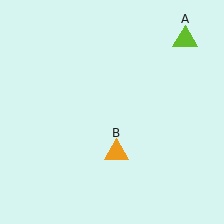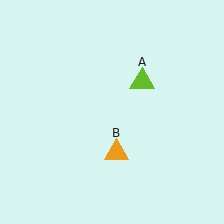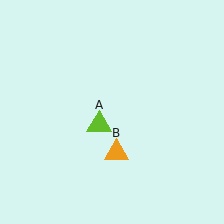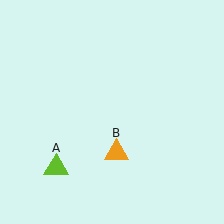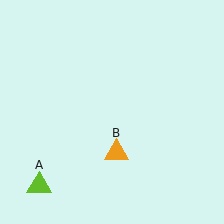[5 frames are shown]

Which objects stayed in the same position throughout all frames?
Orange triangle (object B) remained stationary.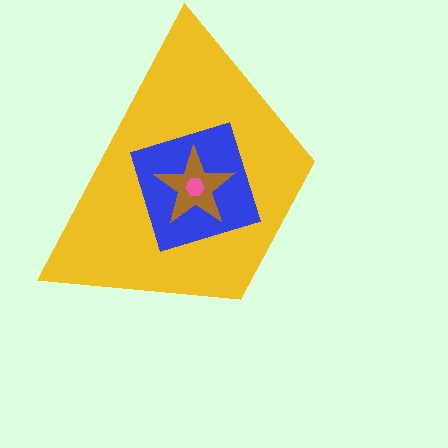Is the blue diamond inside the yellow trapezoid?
Yes.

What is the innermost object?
The pink hexagon.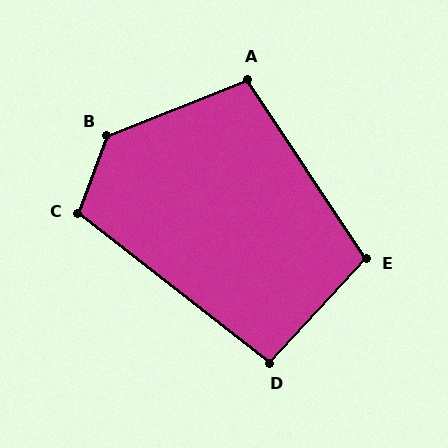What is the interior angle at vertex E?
Approximately 104 degrees (obtuse).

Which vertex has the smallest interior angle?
D, at approximately 95 degrees.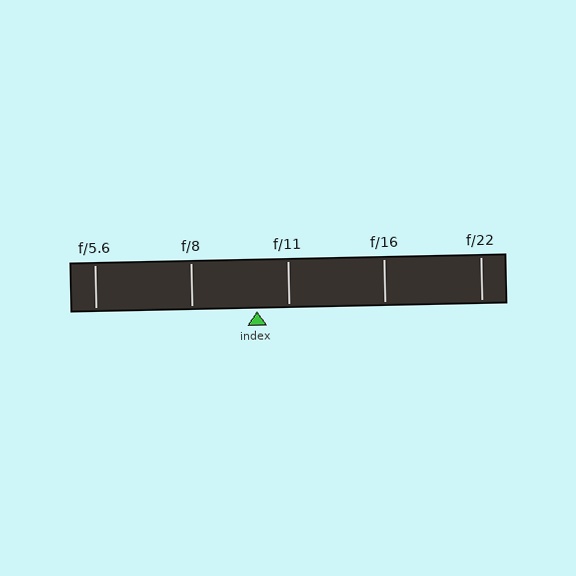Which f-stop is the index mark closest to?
The index mark is closest to f/11.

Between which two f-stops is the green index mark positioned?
The index mark is between f/8 and f/11.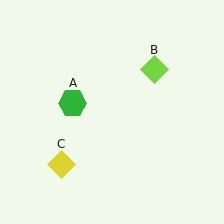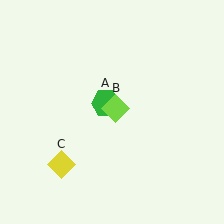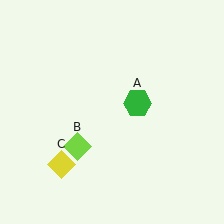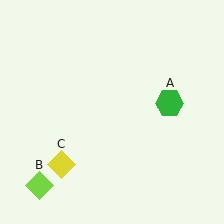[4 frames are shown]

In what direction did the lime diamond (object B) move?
The lime diamond (object B) moved down and to the left.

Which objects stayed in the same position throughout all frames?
Yellow diamond (object C) remained stationary.